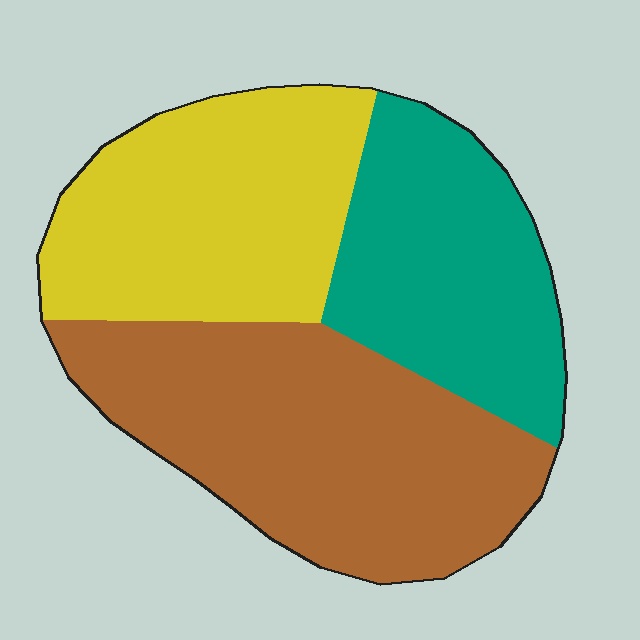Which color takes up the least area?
Teal, at roughly 25%.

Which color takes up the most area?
Brown, at roughly 40%.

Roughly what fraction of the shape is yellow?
Yellow takes up between a quarter and a half of the shape.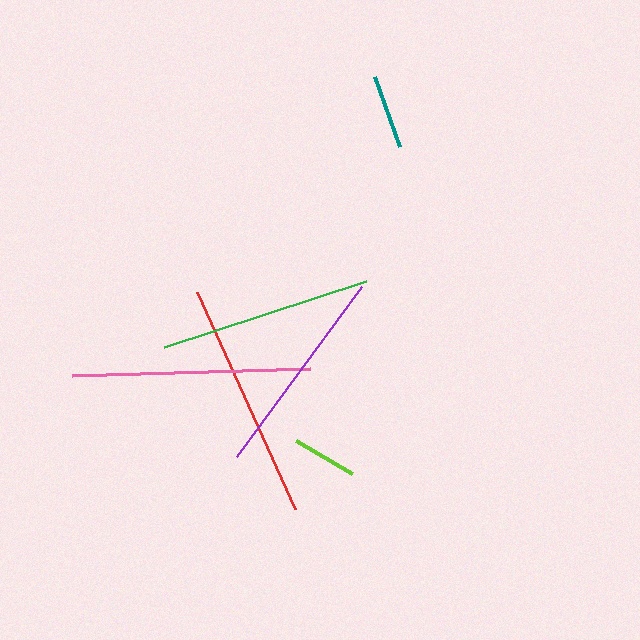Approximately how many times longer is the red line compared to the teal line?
The red line is approximately 3.2 times the length of the teal line.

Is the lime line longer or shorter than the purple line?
The purple line is longer than the lime line.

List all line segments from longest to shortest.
From longest to shortest: pink, red, green, purple, teal, lime.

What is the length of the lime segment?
The lime segment is approximately 66 pixels long.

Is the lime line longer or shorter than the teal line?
The teal line is longer than the lime line.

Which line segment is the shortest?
The lime line is the shortest at approximately 66 pixels.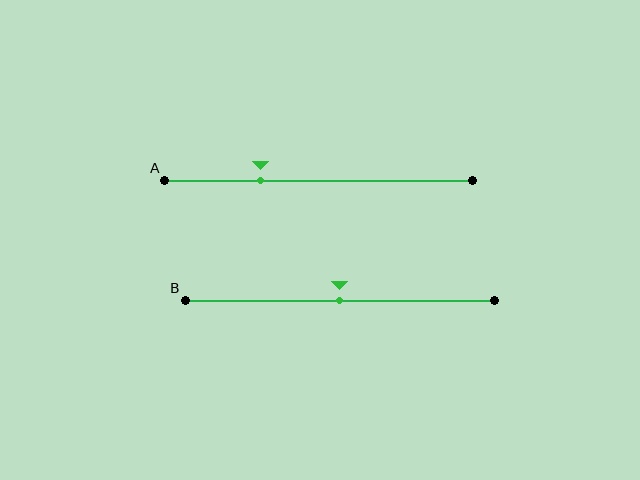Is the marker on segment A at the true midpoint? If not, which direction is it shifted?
No, the marker on segment A is shifted to the left by about 19% of the segment length.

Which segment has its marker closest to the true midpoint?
Segment B has its marker closest to the true midpoint.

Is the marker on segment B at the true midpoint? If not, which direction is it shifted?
Yes, the marker on segment B is at the true midpoint.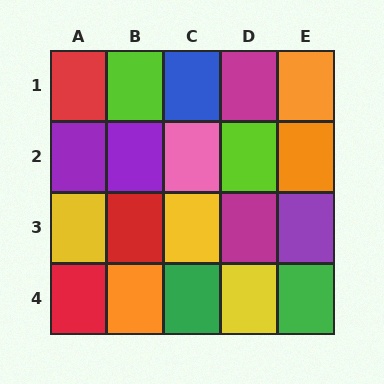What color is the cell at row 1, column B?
Lime.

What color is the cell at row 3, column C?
Yellow.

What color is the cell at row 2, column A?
Purple.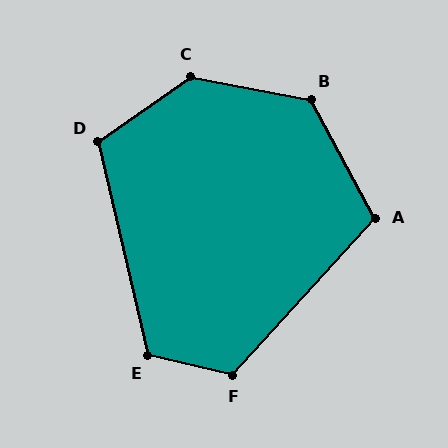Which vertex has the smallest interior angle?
A, at approximately 109 degrees.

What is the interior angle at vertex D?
Approximately 111 degrees (obtuse).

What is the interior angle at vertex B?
Approximately 130 degrees (obtuse).